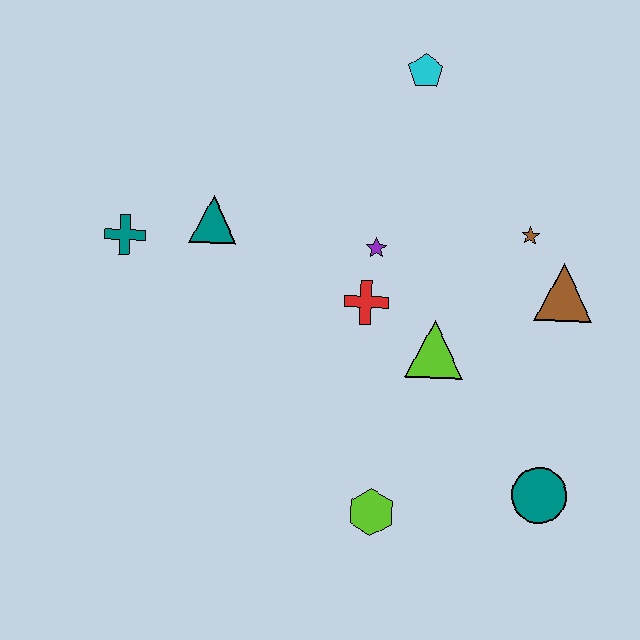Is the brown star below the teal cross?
No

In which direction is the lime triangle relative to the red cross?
The lime triangle is to the right of the red cross.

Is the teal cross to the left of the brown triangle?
Yes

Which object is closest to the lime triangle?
The red cross is closest to the lime triangle.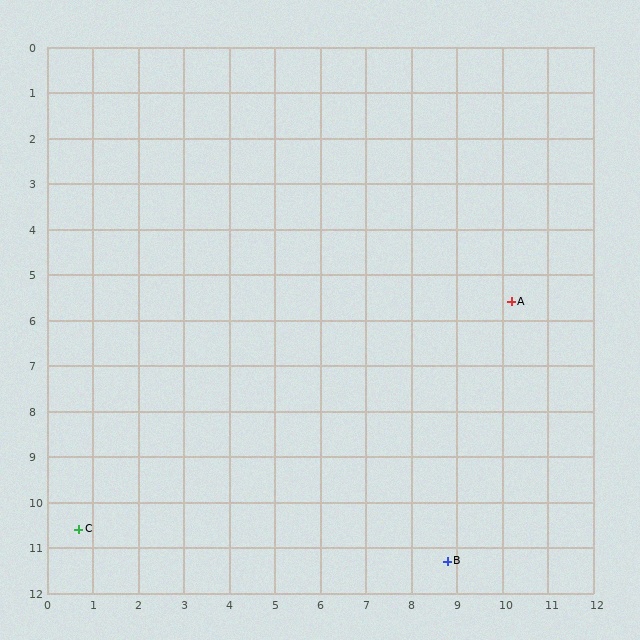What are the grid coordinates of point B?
Point B is at approximately (8.8, 11.3).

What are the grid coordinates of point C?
Point C is at approximately (0.7, 10.6).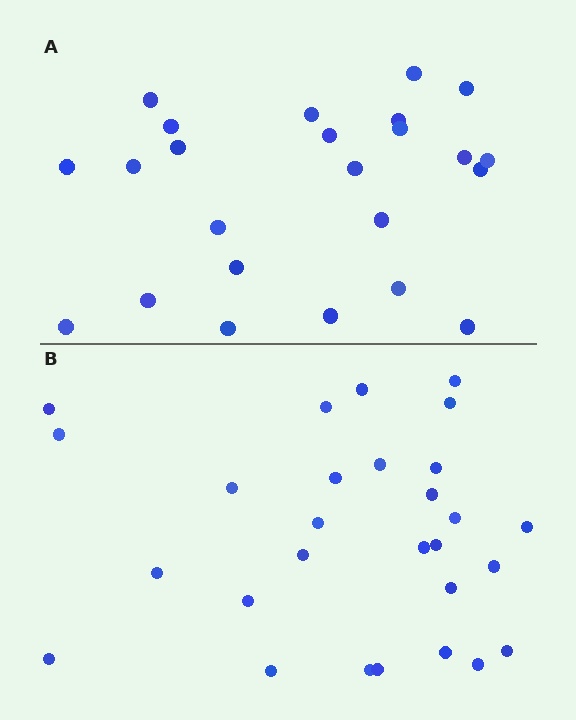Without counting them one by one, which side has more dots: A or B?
Region B (the bottom region) has more dots.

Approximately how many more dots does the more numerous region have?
Region B has about 4 more dots than region A.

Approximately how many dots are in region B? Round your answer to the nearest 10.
About 30 dots. (The exact count is 28, which rounds to 30.)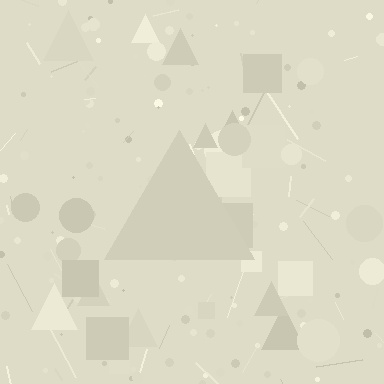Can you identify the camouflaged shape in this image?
The camouflaged shape is a triangle.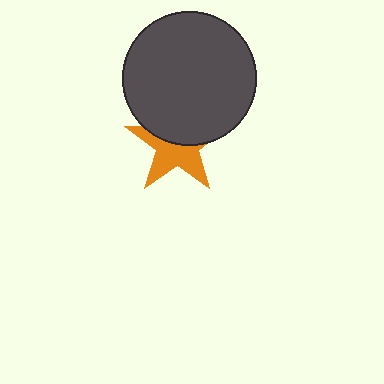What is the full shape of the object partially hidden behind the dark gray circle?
The partially hidden object is an orange star.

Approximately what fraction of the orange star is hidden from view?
Roughly 47% of the orange star is hidden behind the dark gray circle.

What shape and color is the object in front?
The object in front is a dark gray circle.